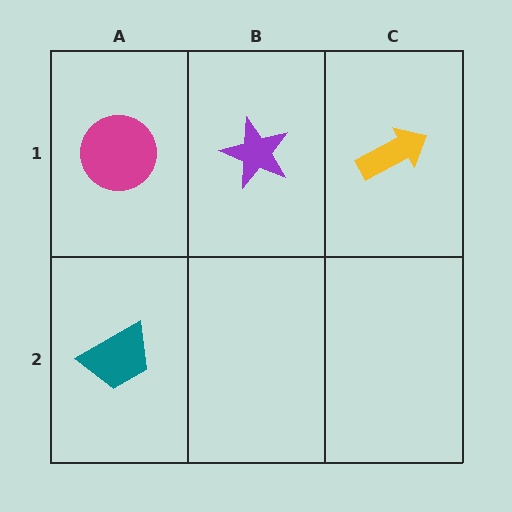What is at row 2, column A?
A teal trapezoid.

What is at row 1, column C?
A yellow arrow.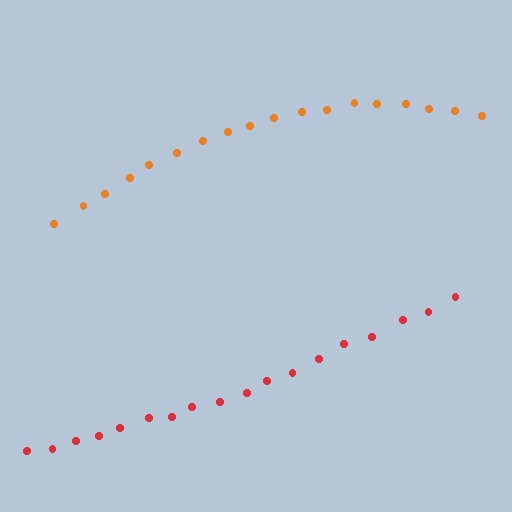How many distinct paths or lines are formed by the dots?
There are 2 distinct paths.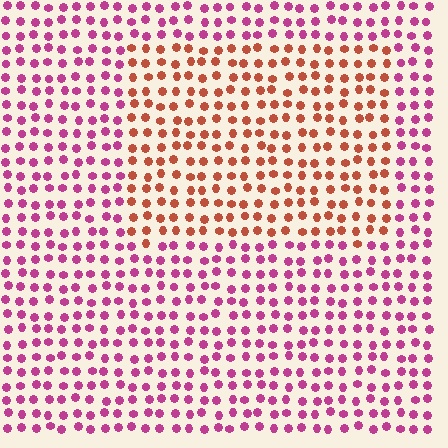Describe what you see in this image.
The image is filled with small magenta elements in a uniform arrangement. A rectangle-shaped region is visible where the elements are tinted to a slightly different hue, forming a subtle color boundary.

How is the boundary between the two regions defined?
The boundary is defined purely by a slight shift in hue (about 48 degrees). Spacing, size, and orientation are identical on both sides.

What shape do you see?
I see a rectangle.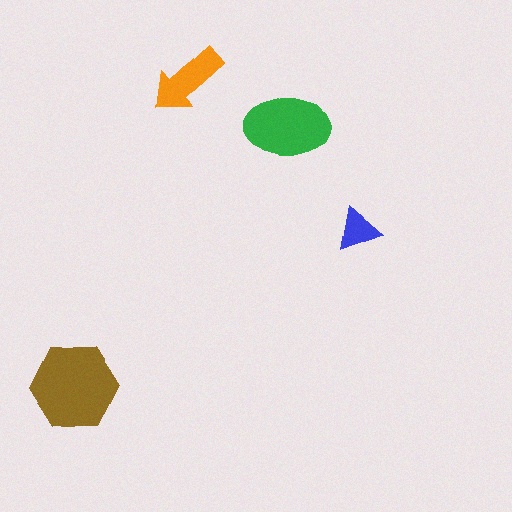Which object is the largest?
The brown hexagon.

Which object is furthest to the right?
The blue triangle is rightmost.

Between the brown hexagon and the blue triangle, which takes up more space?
The brown hexagon.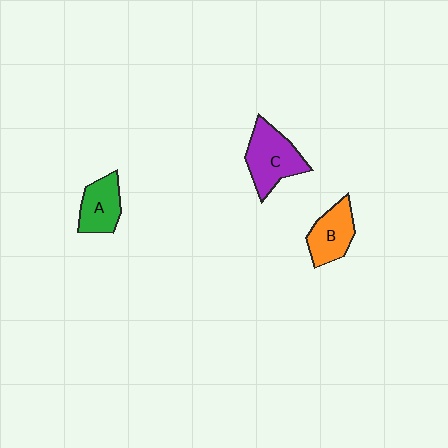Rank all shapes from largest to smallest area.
From largest to smallest: C (purple), B (orange), A (green).